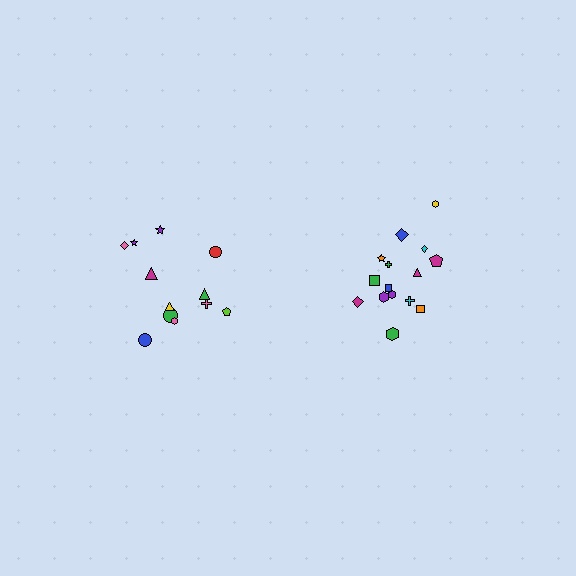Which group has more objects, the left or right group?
The right group.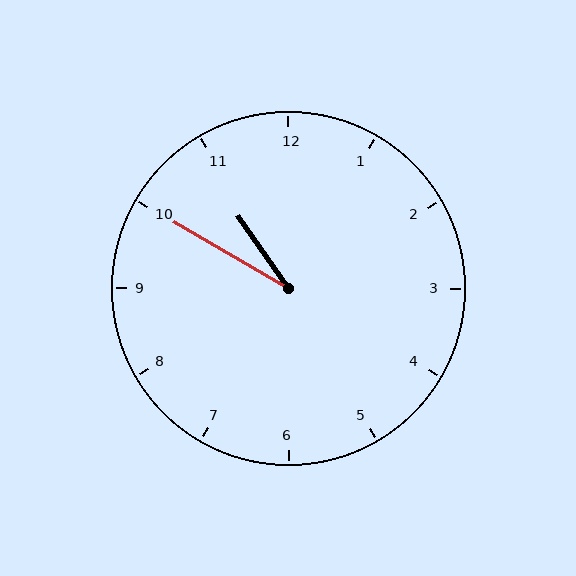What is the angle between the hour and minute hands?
Approximately 25 degrees.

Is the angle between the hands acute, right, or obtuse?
It is acute.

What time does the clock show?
10:50.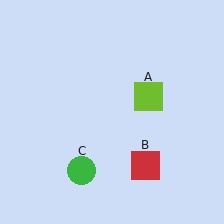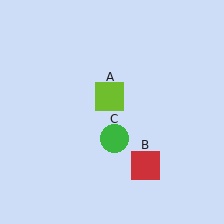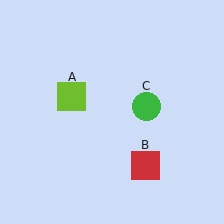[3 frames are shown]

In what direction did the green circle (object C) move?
The green circle (object C) moved up and to the right.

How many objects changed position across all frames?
2 objects changed position: lime square (object A), green circle (object C).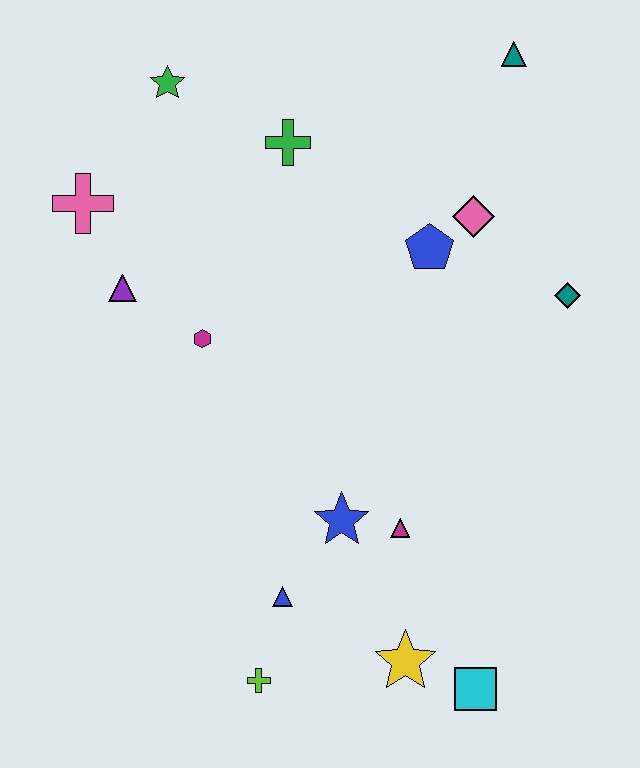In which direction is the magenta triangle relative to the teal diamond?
The magenta triangle is below the teal diamond.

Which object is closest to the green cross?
The green star is closest to the green cross.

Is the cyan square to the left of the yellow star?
No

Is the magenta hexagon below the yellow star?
No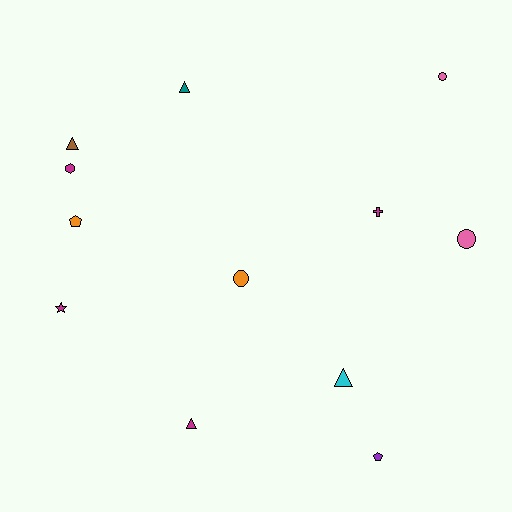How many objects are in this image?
There are 12 objects.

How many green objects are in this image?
There are no green objects.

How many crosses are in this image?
There is 1 cross.